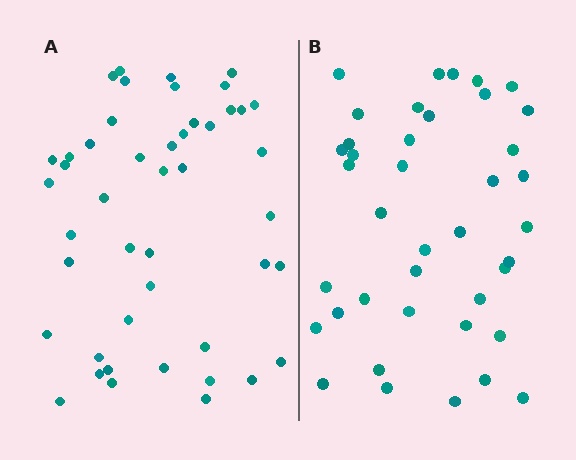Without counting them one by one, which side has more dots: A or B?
Region A (the left region) has more dots.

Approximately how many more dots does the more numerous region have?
Region A has about 6 more dots than region B.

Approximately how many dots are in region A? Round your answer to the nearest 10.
About 50 dots. (The exact count is 46, which rounds to 50.)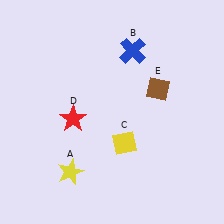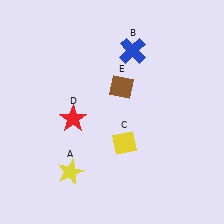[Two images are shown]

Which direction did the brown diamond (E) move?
The brown diamond (E) moved left.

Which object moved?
The brown diamond (E) moved left.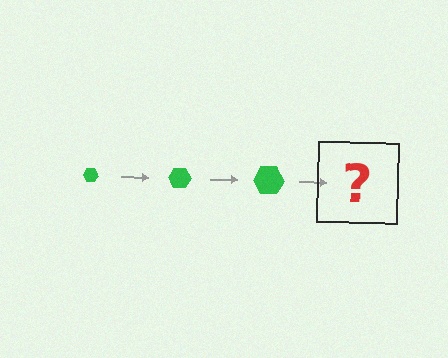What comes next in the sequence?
The next element should be a green hexagon, larger than the previous one.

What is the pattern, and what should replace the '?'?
The pattern is that the hexagon gets progressively larger each step. The '?' should be a green hexagon, larger than the previous one.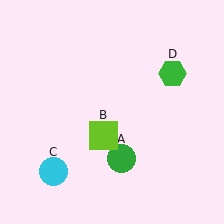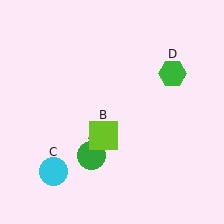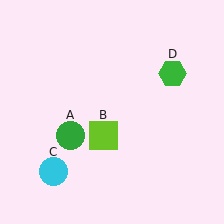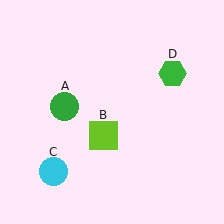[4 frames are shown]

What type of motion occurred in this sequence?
The green circle (object A) rotated clockwise around the center of the scene.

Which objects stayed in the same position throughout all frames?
Lime square (object B) and cyan circle (object C) and green hexagon (object D) remained stationary.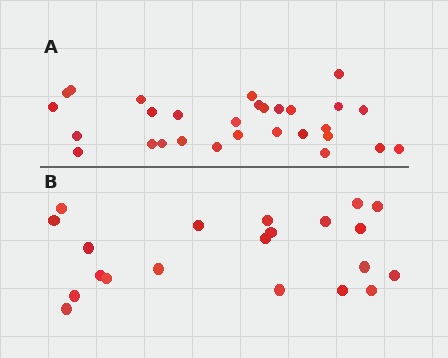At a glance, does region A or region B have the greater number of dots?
Region A (the top region) has more dots.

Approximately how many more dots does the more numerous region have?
Region A has roughly 8 or so more dots than region B.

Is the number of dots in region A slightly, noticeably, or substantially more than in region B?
Region A has noticeably more, but not dramatically so. The ratio is roughly 1.4 to 1.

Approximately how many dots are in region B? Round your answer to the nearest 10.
About 20 dots. (The exact count is 21, which rounds to 20.)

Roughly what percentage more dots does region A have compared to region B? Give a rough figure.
About 40% more.